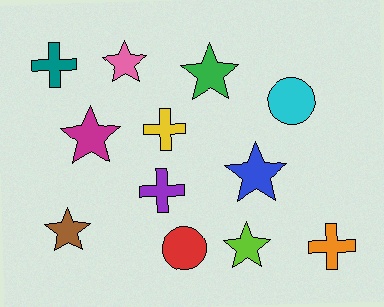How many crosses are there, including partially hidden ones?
There are 4 crosses.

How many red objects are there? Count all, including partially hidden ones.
There is 1 red object.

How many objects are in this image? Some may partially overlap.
There are 12 objects.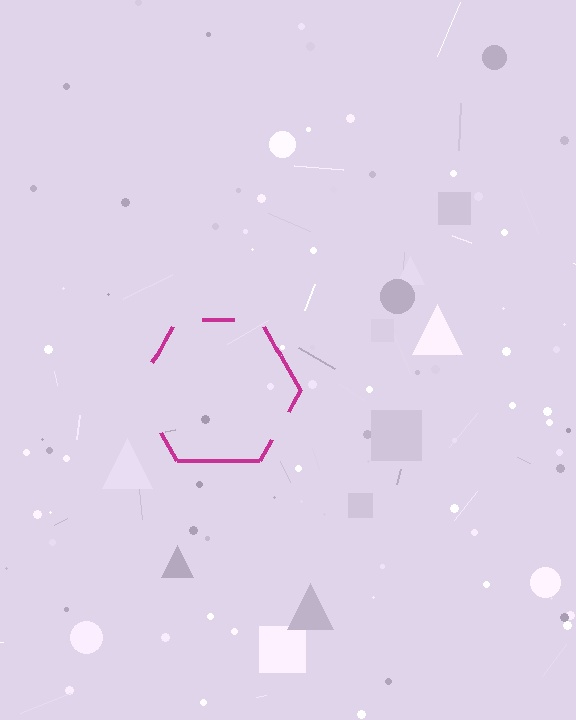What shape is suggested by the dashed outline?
The dashed outline suggests a hexagon.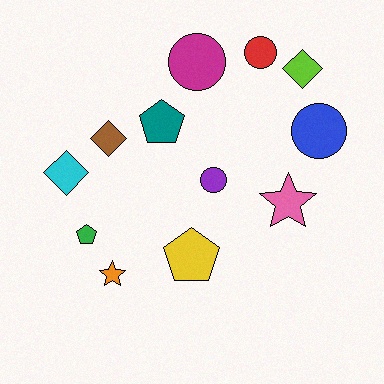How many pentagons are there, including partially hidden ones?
There are 3 pentagons.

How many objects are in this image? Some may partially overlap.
There are 12 objects.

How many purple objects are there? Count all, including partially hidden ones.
There is 1 purple object.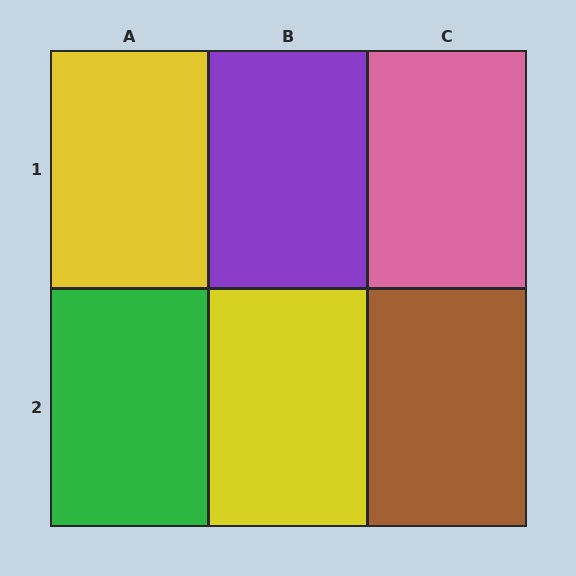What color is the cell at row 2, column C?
Brown.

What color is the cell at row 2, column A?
Green.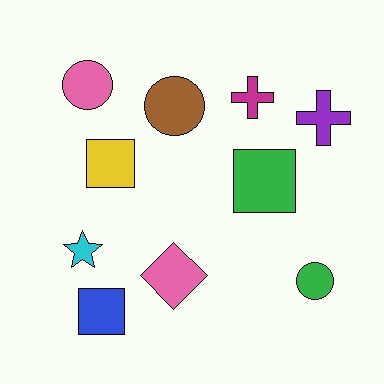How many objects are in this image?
There are 10 objects.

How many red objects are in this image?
There are no red objects.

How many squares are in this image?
There are 3 squares.